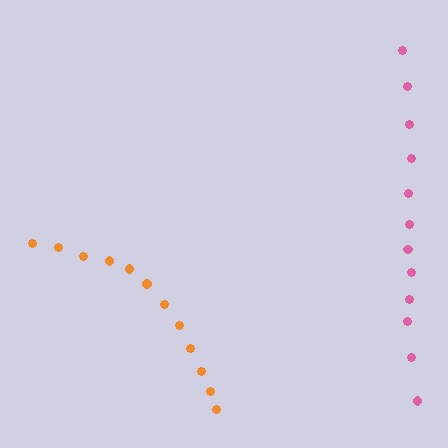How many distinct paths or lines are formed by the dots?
There are 2 distinct paths.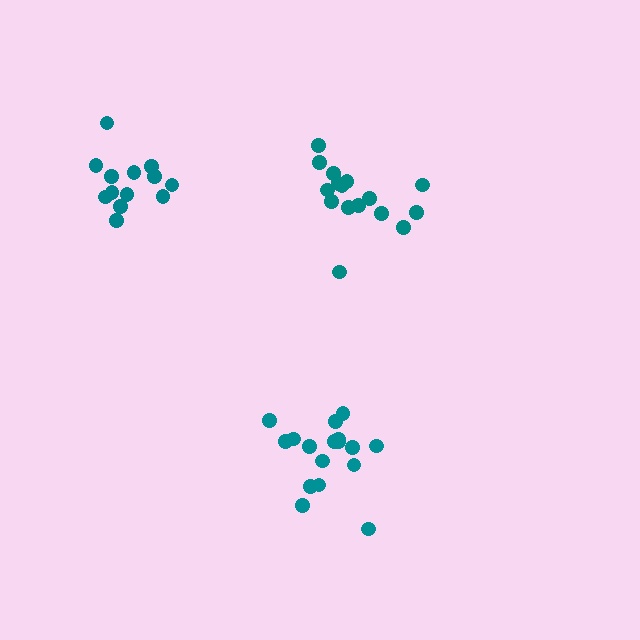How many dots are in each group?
Group 1: 17 dots, Group 2: 16 dots, Group 3: 13 dots (46 total).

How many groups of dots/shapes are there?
There are 3 groups.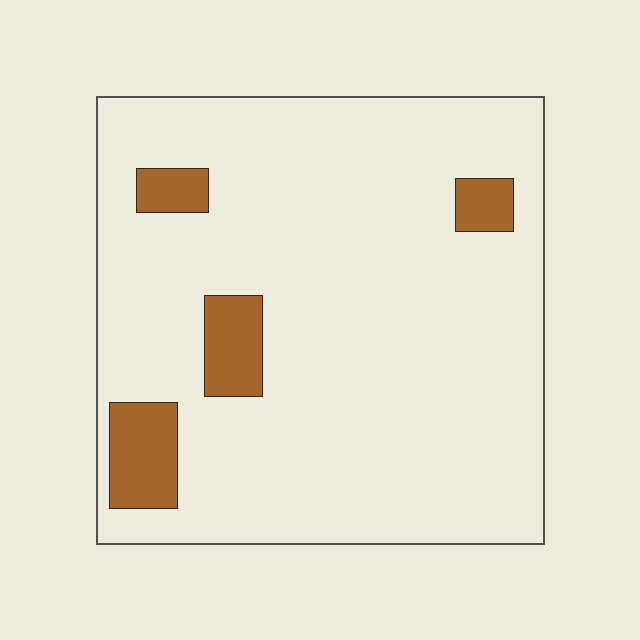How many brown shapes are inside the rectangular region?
4.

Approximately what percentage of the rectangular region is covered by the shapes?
Approximately 10%.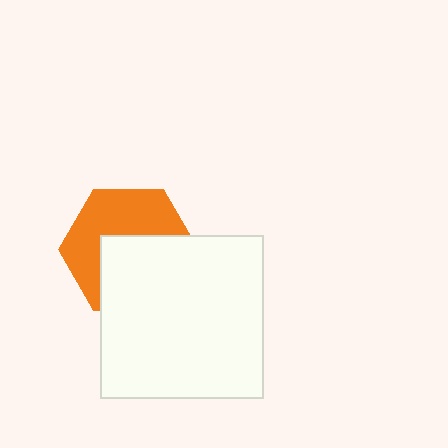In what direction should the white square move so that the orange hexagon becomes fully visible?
The white square should move down. That is the shortest direction to clear the overlap and leave the orange hexagon fully visible.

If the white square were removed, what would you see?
You would see the complete orange hexagon.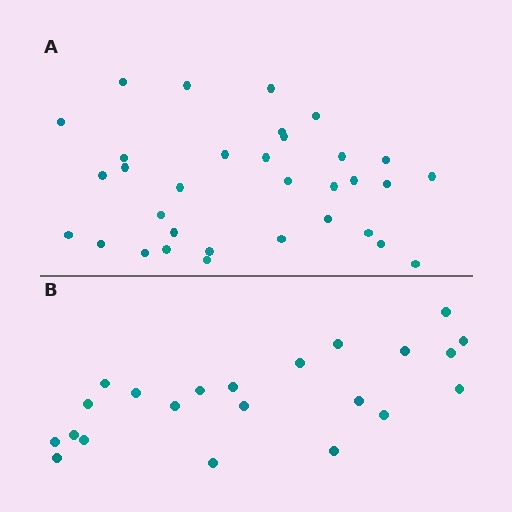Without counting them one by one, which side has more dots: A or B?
Region A (the top region) has more dots.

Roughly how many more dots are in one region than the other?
Region A has roughly 12 or so more dots than region B.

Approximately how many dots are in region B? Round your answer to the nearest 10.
About 20 dots. (The exact count is 22, which rounds to 20.)